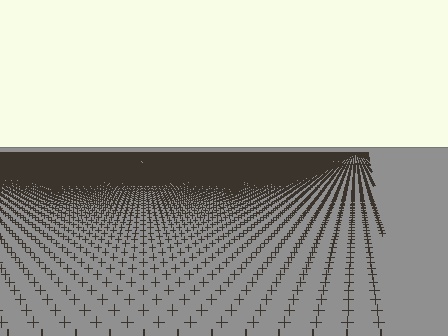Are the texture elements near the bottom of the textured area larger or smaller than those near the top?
Larger. Near the bottom, elements are closer to the viewer and appear at a bigger on-screen size.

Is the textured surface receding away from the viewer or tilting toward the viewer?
The surface is receding away from the viewer. Texture elements get smaller and denser toward the top.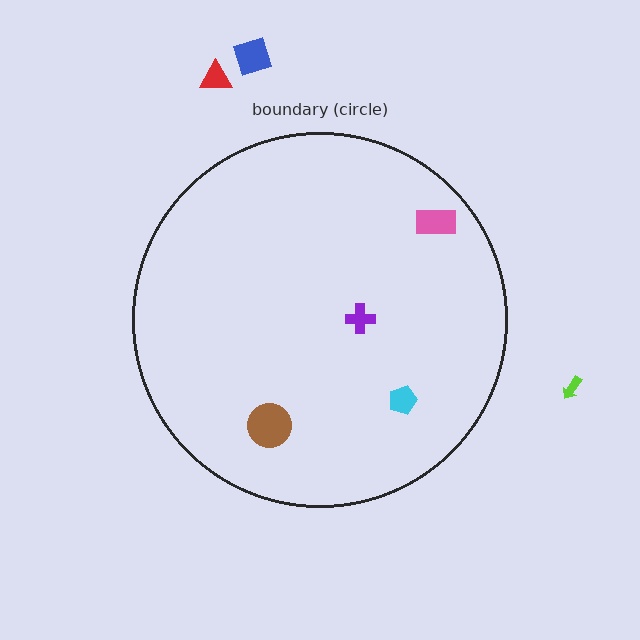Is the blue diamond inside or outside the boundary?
Outside.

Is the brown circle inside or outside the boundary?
Inside.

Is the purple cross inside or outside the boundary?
Inside.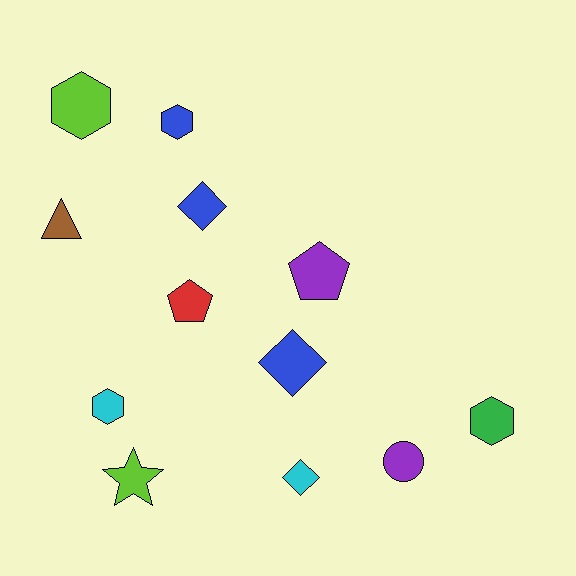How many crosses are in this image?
There are no crosses.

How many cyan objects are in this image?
There are 2 cyan objects.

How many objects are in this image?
There are 12 objects.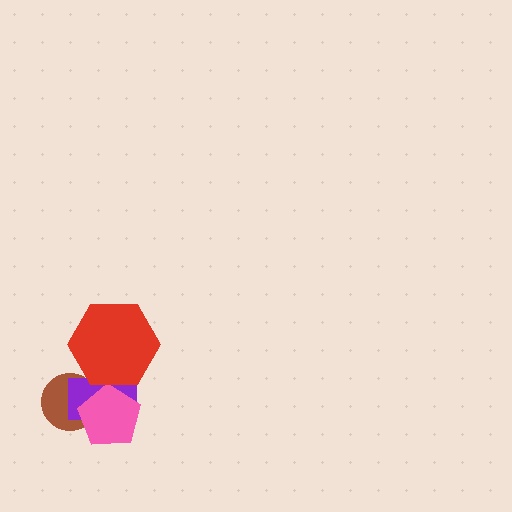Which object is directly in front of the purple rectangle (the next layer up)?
The pink pentagon is directly in front of the purple rectangle.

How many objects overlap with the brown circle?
2 objects overlap with the brown circle.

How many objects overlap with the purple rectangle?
3 objects overlap with the purple rectangle.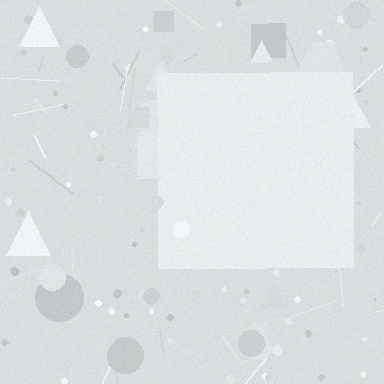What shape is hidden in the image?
A square is hidden in the image.